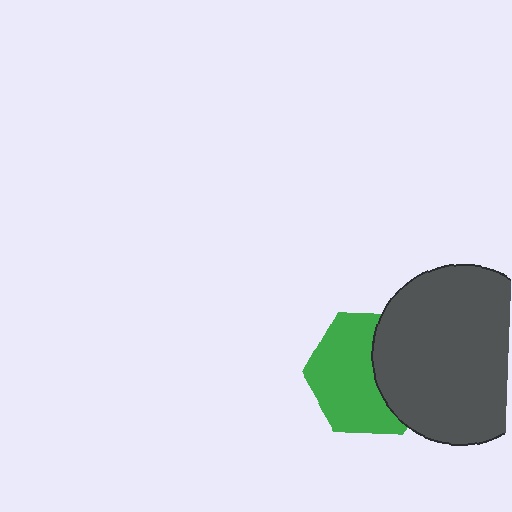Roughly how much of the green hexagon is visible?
About half of it is visible (roughly 60%).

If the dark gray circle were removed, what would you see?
You would see the complete green hexagon.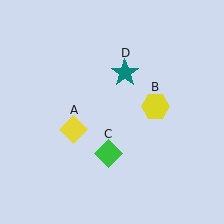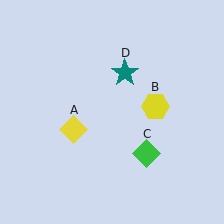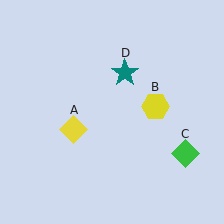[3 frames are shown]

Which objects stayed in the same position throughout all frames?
Yellow diamond (object A) and yellow hexagon (object B) and teal star (object D) remained stationary.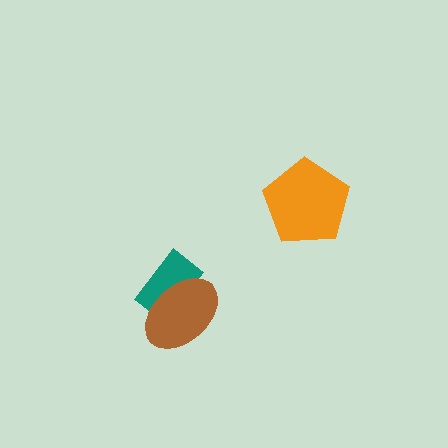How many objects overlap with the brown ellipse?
1 object overlaps with the brown ellipse.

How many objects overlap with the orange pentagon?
0 objects overlap with the orange pentagon.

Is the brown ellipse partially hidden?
No, no other shape covers it.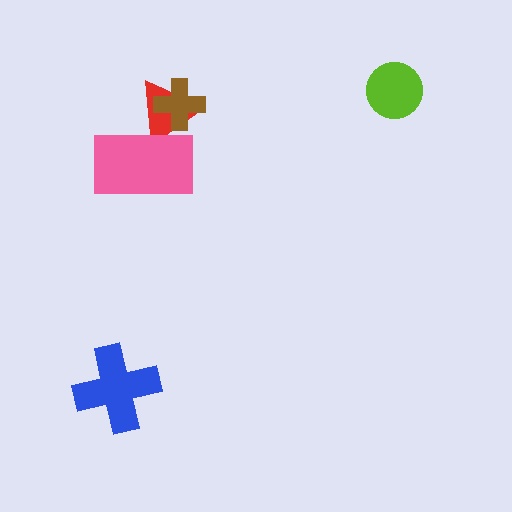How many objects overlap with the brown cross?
1 object overlaps with the brown cross.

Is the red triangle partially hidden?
Yes, it is partially covered by another shape.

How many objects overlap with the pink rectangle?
1 object overlaps with the pink rectangle.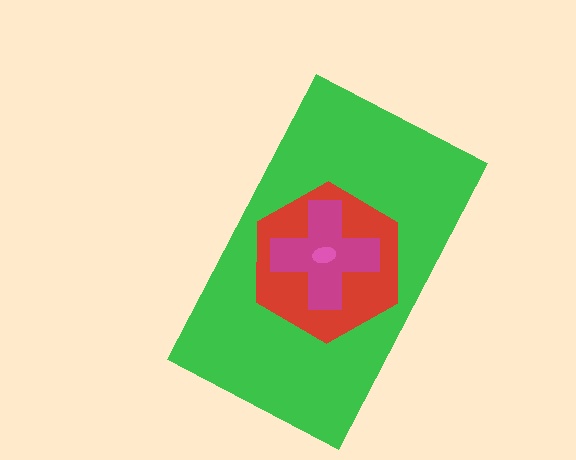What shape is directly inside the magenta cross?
The pink ellipse.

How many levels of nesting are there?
4.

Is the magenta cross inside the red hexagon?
Yes.